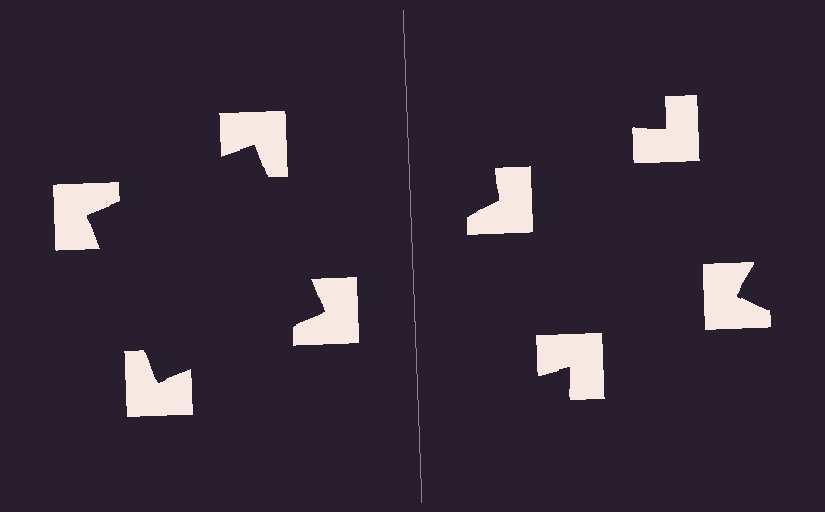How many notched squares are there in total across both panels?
8 — 4 on each side.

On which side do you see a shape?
An illusory square appears on the left side. On the right side the wedge cuts are rotated, so no coherent shape forms.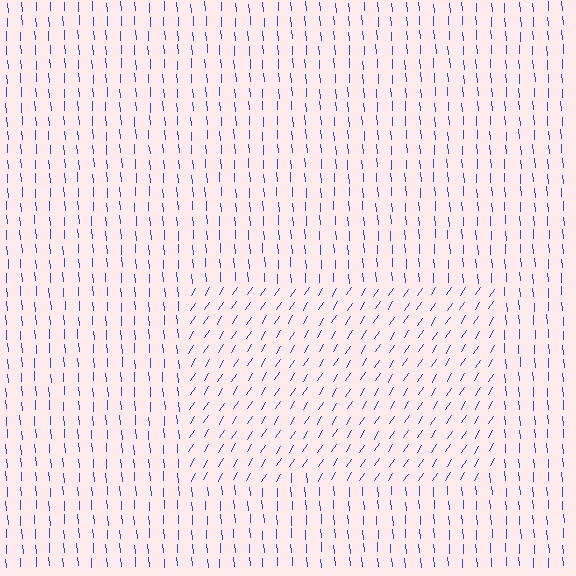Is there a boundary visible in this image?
Yes, there is a texture boundary formed by a change in line orientation.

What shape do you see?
I see a rectangle.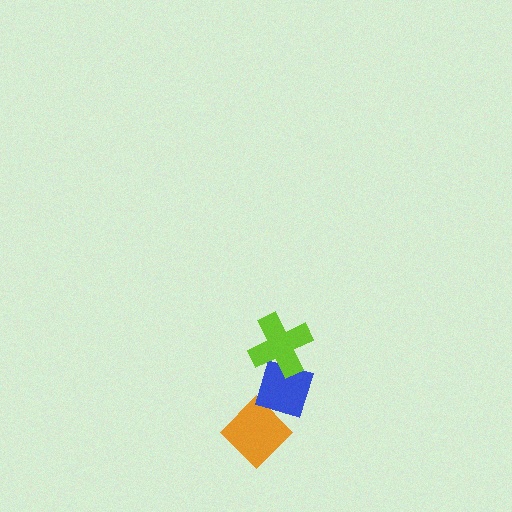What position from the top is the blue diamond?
The blue diamond is 2nd from the top.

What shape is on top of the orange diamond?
The blue diamond is on top of the orange diamond.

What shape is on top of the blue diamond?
The lime cross is on top of the blue diamond.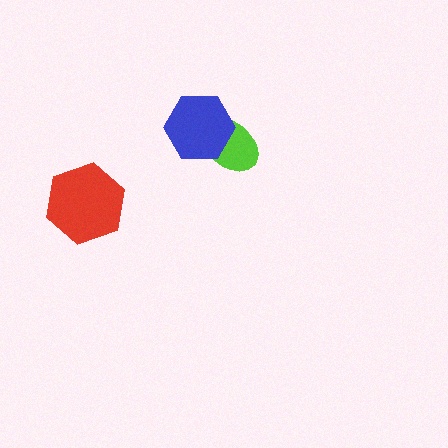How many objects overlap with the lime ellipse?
1 object overlaps with the lime ellipse.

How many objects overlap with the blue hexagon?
1 object overlaps with the blue hexagon.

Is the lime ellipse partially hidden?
Yes, it is partially covered by another shape.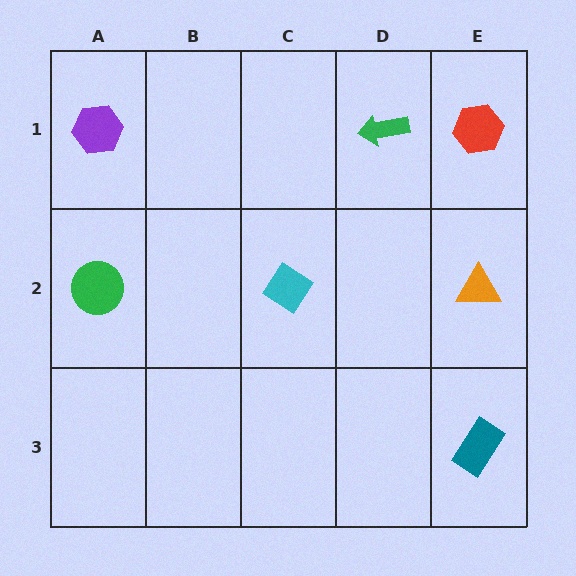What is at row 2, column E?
An orange triangle.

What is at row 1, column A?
A purple hexagon.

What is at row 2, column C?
A cyan diamond.